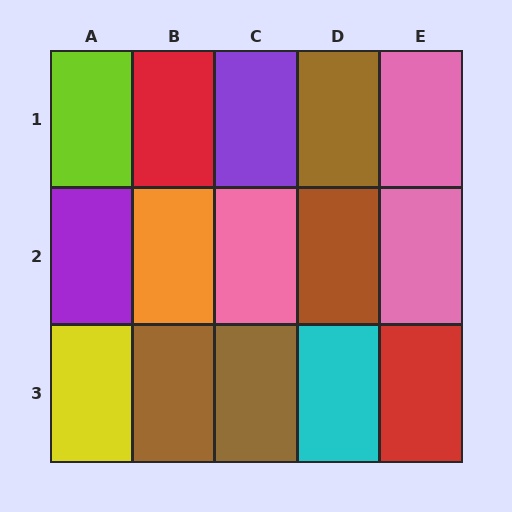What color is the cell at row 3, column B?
Brown.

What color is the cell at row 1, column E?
Pink.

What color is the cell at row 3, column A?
Yellow.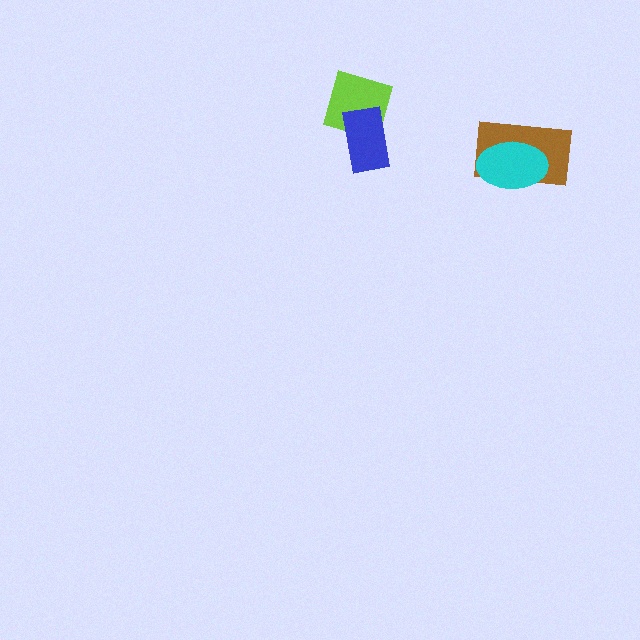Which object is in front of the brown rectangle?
The cyan ellipse is in front of the brown rectangle.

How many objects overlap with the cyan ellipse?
1 object overlaps with the cyan ellipse.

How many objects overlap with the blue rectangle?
1 object overlaps with the blue rectangle.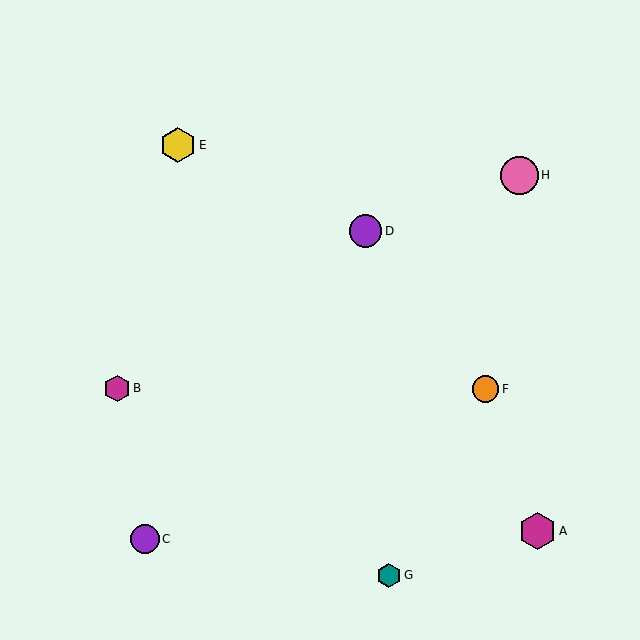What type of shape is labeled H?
Shape H is a pink circle.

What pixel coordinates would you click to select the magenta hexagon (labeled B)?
Click at (117, 388) to select the magenta hexagon B.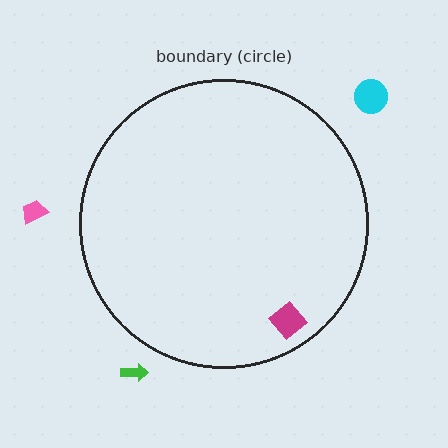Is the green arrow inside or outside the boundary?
Outside.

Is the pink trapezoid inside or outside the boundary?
Outside.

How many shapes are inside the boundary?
1 inside, 3 outside.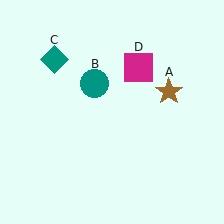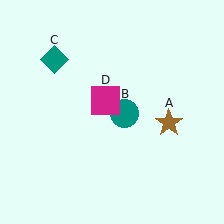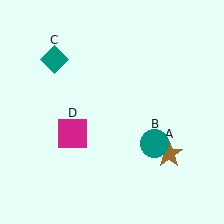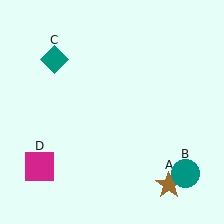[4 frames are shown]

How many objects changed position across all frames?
3 objects changed position: brown star (object A), teal circle (object B), magenta square (object D).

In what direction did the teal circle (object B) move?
The teal circle (object B) moved down and to the right.